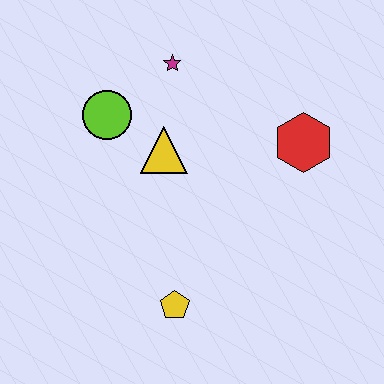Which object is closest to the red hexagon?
The yellow triangle is closest to the red hexagon.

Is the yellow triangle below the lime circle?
Yes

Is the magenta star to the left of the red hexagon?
Yes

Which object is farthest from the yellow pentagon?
The magenta star is farthest from the yellow pentagon.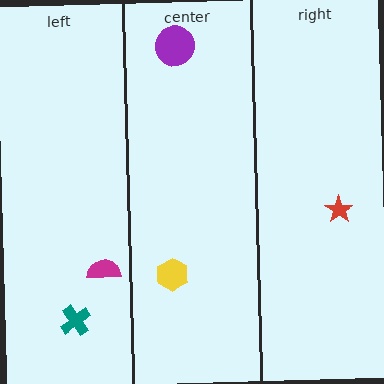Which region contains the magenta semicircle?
The left region.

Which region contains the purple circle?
The center region.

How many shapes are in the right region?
1.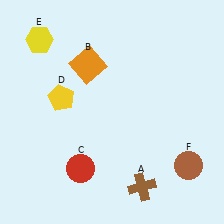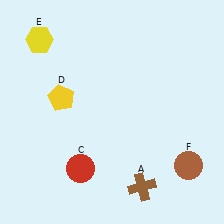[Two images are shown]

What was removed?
The orange square (B) was removed in Image 2.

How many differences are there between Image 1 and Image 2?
There is 1 difference between the two images.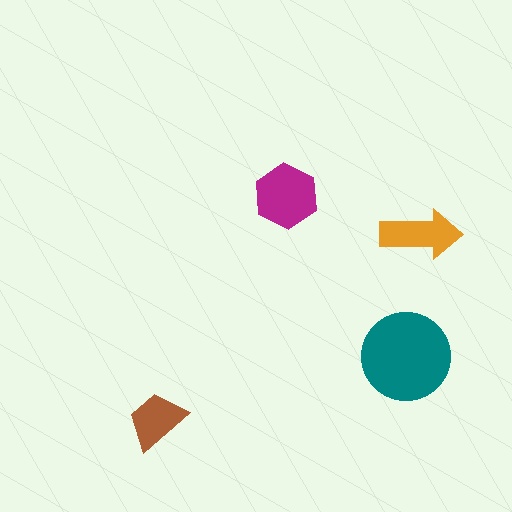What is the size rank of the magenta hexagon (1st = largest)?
2nd.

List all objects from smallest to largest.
The brown trapezoid, the orange arrow, the magenta hexagon, the teal circle.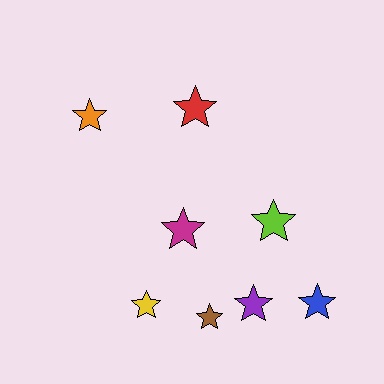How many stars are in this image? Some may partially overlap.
There are 8 stars.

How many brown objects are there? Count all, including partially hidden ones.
There is 1 brown object.